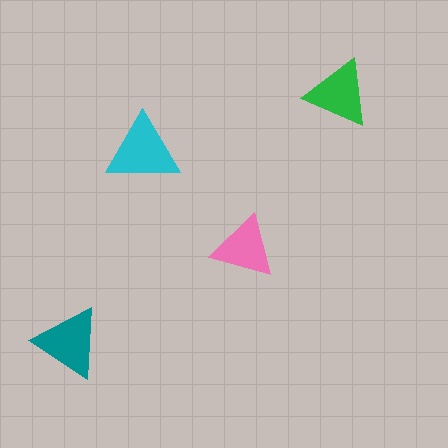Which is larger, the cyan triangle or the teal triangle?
The cyan one.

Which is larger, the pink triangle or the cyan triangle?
The cyan one.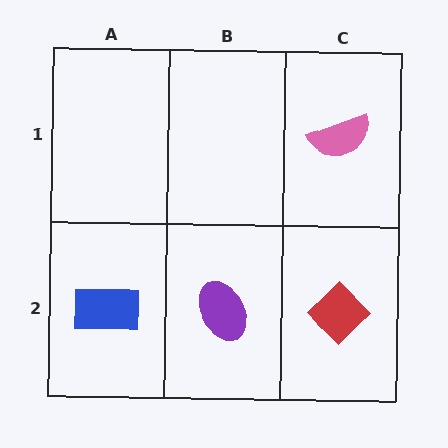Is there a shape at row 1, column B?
No, that cell is empty.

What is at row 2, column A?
A blue rectangle.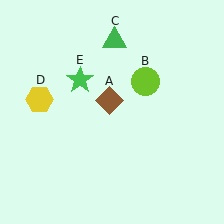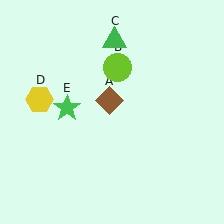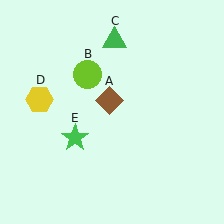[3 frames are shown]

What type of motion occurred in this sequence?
The lime circle (object B), green star (object E) rotated counterclockwise around the center of the scene.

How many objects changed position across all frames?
2 objects changed position: lime circle (object B), green star (object E).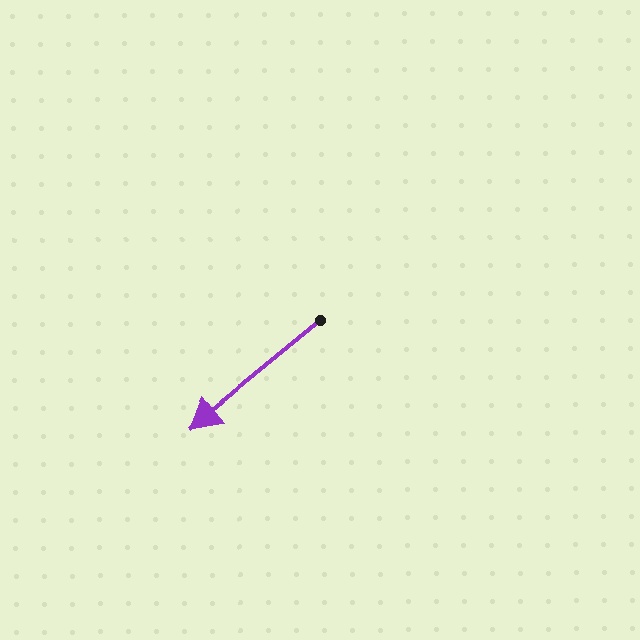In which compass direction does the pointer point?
Southwest.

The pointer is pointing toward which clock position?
Roughly 8 o'clock.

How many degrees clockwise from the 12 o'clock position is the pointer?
Approximately 230 degrees.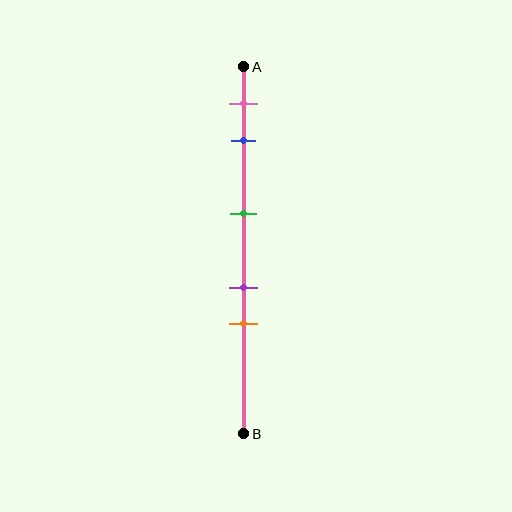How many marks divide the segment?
There are 5 marks dividing the segment.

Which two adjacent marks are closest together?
The purple and orange marks are the closest adjacent pair.